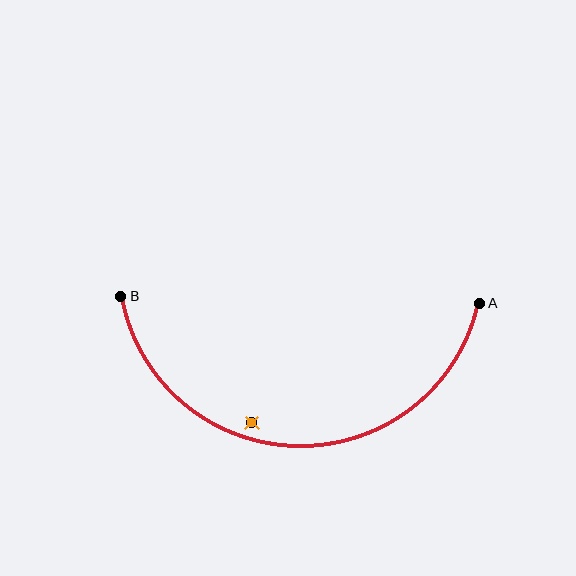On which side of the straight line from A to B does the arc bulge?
The arc bulges below the straight line connecting A and B.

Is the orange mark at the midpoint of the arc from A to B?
No — the orange mark does not lie on the arc at all. It sits slightly inside the curve.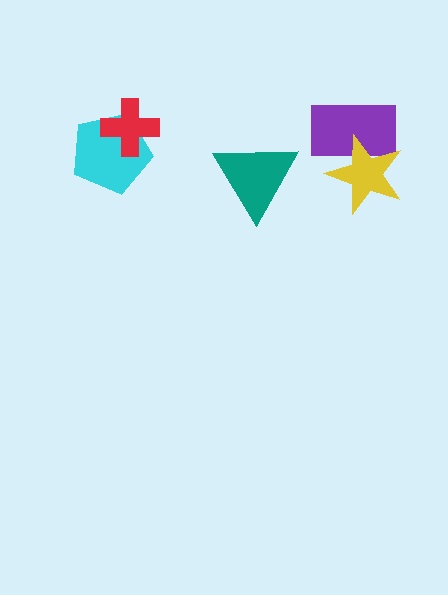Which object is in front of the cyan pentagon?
The red cross is in front of the cyan pentagon.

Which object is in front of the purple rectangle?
The yellow star is in front of the purple rectangle.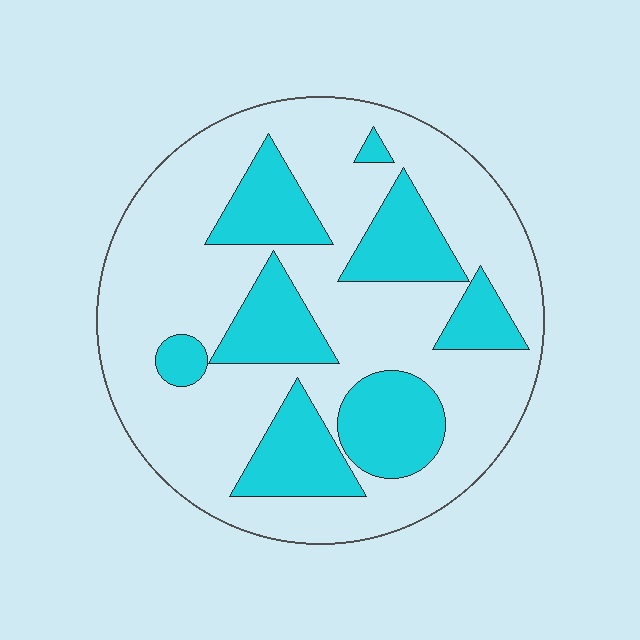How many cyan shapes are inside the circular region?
8.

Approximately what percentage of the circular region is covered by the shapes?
Approximately 30%.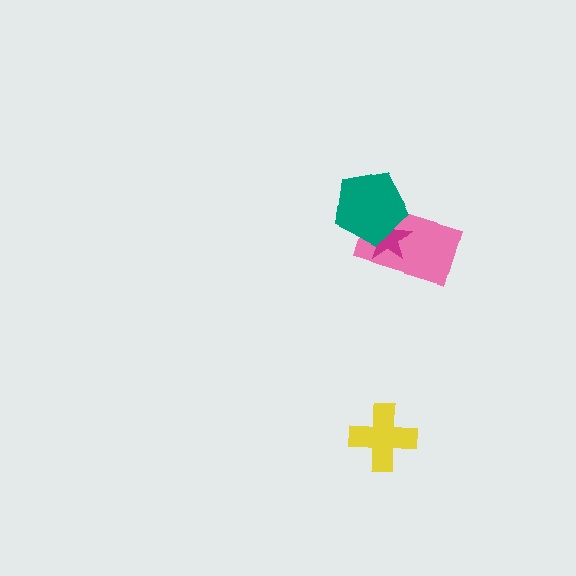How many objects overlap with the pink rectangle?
2 objects overlap with the pink rectangle.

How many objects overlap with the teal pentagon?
2 objects overlap with the teal pentagon.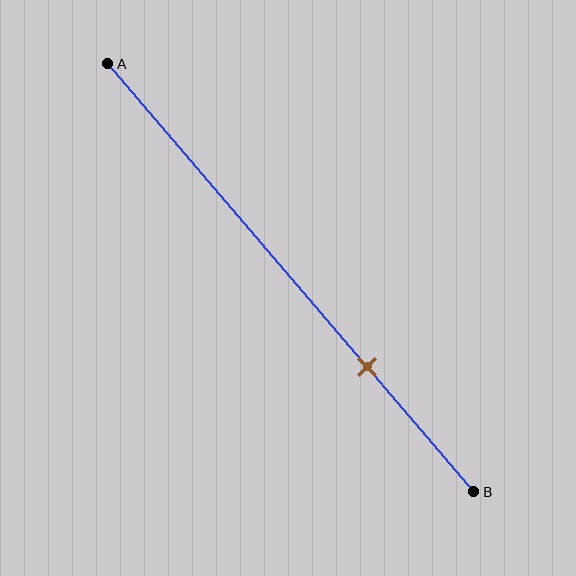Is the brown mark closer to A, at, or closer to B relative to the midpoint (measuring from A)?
The brown mark is closer to point B than the midpoint of segment AB.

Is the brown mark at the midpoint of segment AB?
No, the mark is at about 70% from A, not at the 50% midpoint.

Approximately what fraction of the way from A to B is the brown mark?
The brown mark is approximately 70% of the way from A to B.